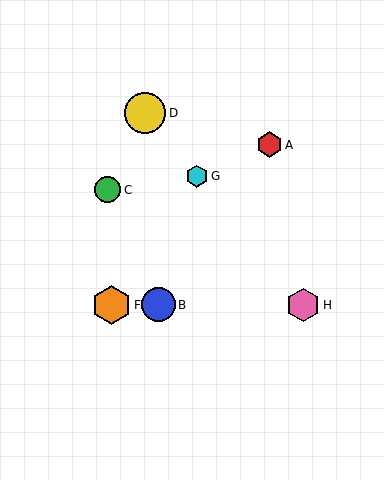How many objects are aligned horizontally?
4 objects (B, E, F, H) are aligned horizontally.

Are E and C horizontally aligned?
No, E is at y≈305 and C is at y≈190.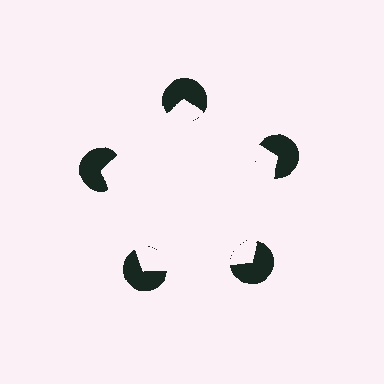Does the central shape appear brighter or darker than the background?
It typically appears slightly brighter than the background, even though no actual brightness change is drawn.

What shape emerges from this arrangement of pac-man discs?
An illusory pentagon — its edges are inferred from the aligned wedge cuts in the pac-man discs, not physically drawn.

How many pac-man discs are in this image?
There are 5 — one at each vertex of the illusory pentagon.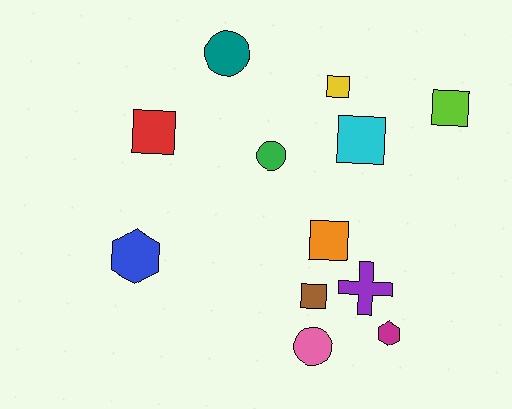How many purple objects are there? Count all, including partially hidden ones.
There is 1 purple object.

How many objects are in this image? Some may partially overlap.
There are 12 objects.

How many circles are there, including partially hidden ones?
There are 3 circles.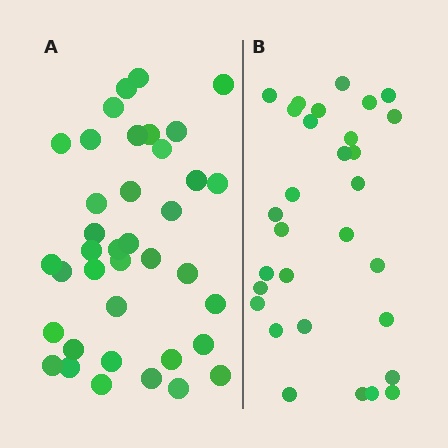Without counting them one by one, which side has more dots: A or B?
Region A (the left region) has more dots.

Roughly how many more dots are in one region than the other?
Region A has roughly 8 or so more dots than region B.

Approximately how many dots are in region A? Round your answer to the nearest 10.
About 40 dots. (The exact count is 38, which rounds to 40.)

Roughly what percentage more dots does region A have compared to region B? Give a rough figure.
About 25% more.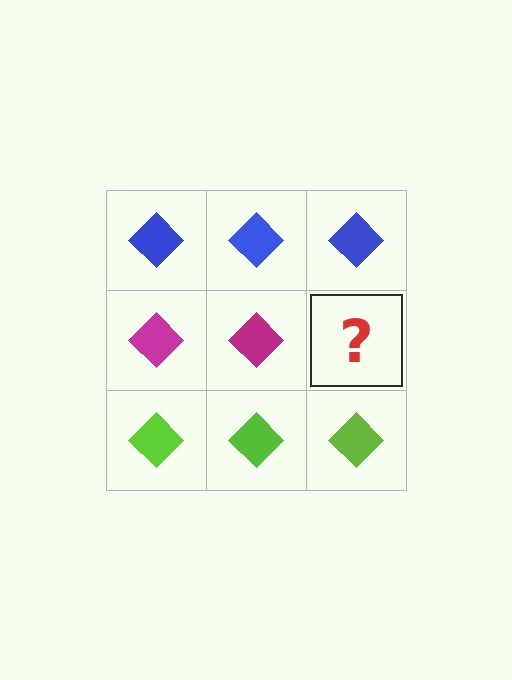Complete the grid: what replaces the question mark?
The question mark should be replaced with a magenta diamond.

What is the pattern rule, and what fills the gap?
The rule is that each row has a consistent color. The gap should be filled with a magenta diamond.